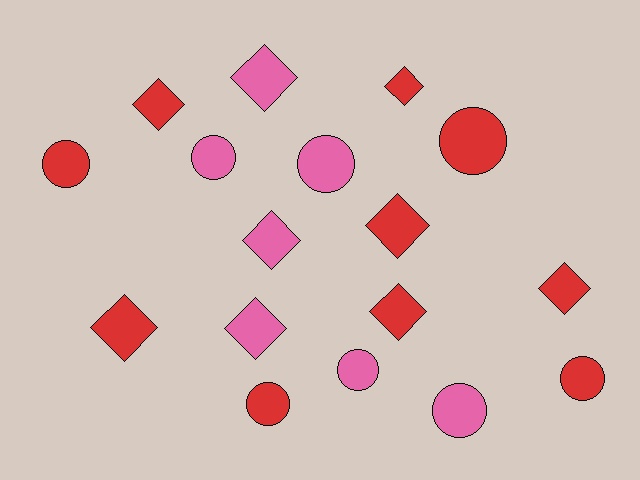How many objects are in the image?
There are 17 objects.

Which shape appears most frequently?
Diamond, with 9 objects.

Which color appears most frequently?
Red, with 10 objects.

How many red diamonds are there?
There are 6 red diamonds.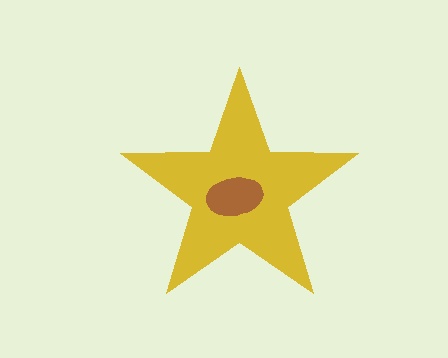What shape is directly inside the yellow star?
The brown ellipse.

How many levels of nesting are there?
2.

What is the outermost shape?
The yellow star.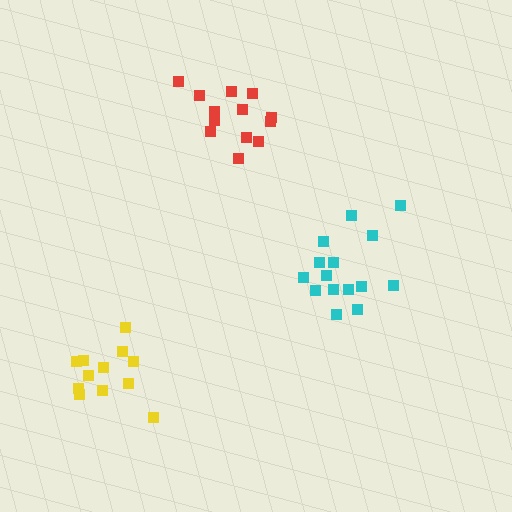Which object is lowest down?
The yellow cluster is bottommost.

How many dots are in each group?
Group 1: 12 dots, Group 2: 15 dots, Group 3: 13 dots (40 total).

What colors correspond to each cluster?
The clusters are colored: yellow, cyan, red.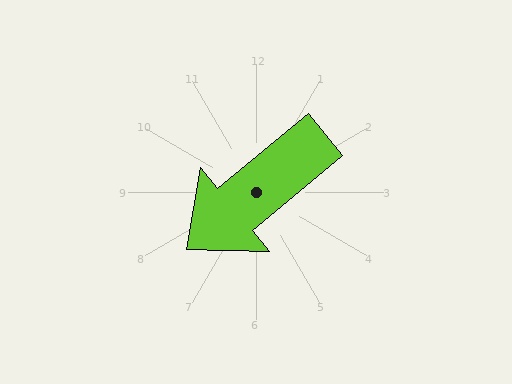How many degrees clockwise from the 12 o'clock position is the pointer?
Approximately 231 degrees.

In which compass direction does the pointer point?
Southwest.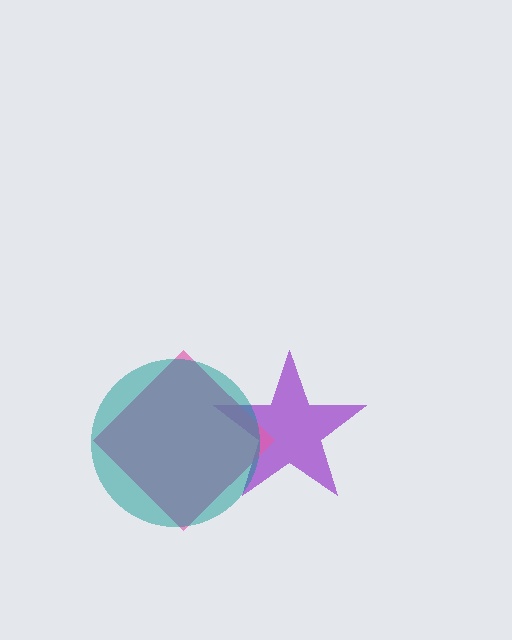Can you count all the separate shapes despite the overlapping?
Yes, there are 3 separate shapes.